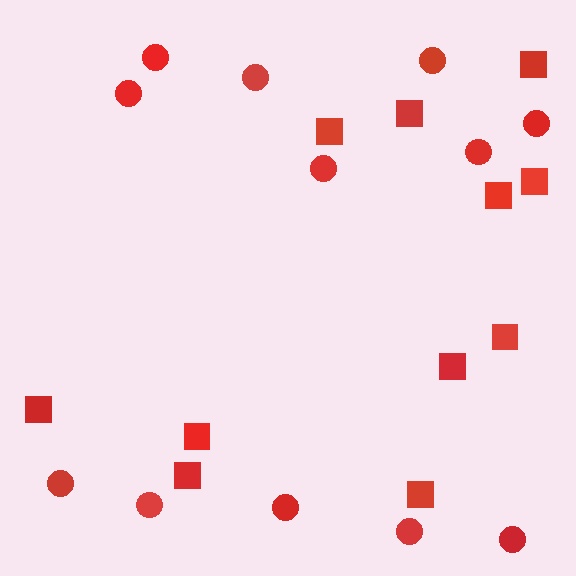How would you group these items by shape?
There are 2 groups: one group of circles (12) and one group of squares (11).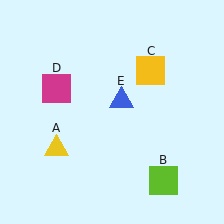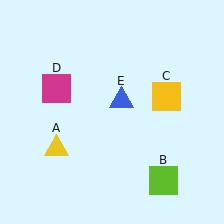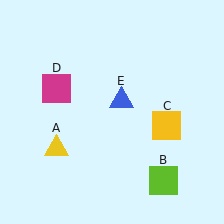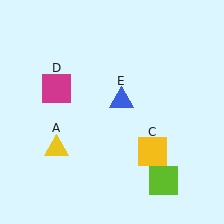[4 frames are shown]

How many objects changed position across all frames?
1 object changed position: yellow square (object C).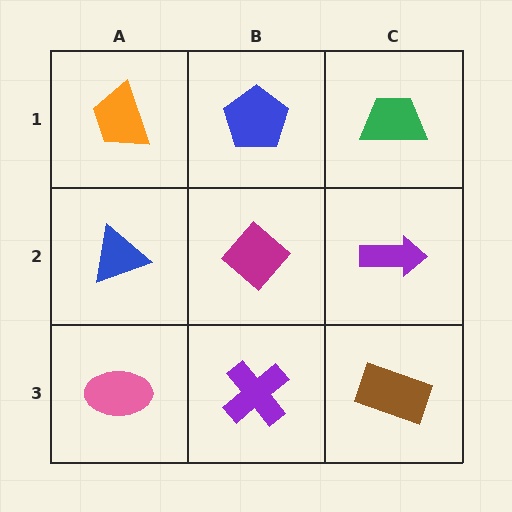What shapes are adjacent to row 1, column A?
A blue triangle (row 2, column A), a blue pentagon (row 1, column B).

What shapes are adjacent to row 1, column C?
A purple arrow (row 2, column C), a blue pentagon (row 1, column B).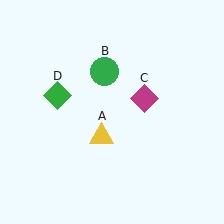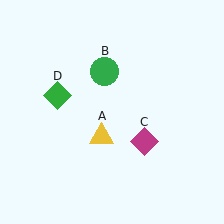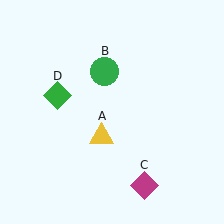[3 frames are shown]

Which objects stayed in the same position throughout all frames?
Yellow triangle (object A) and green circle (object B) and green diamond (object D) remained stationary.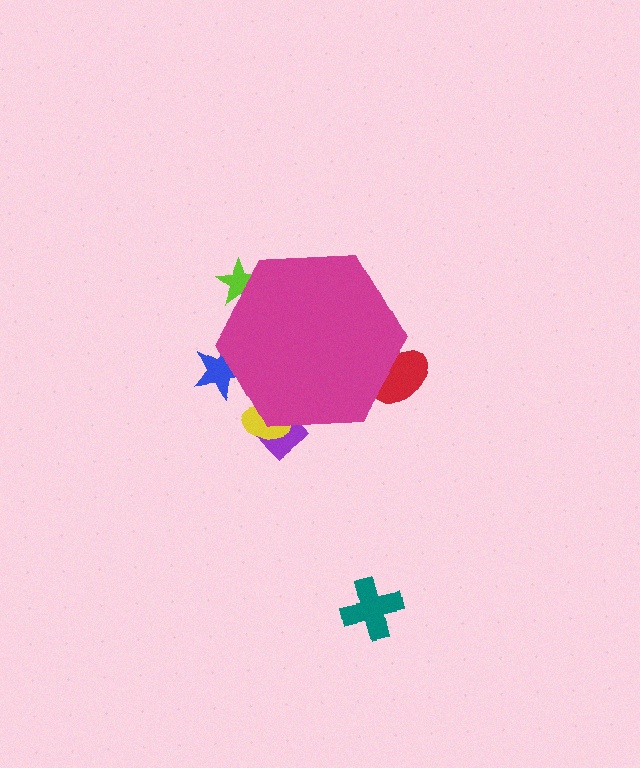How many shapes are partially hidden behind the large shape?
5 shapes are partially hidden.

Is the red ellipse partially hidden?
Yes, the red ellipse is partially hidden behind the magenta hexagon.